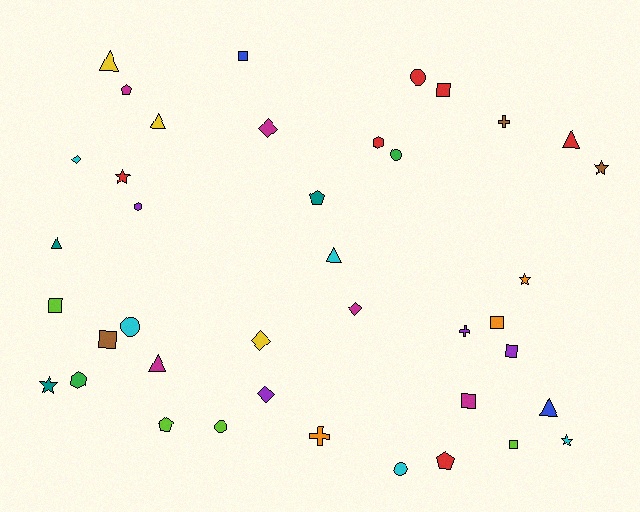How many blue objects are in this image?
There are 2 blue objects.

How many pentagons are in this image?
There are 4 pentagons.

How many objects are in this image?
There are 40 objects.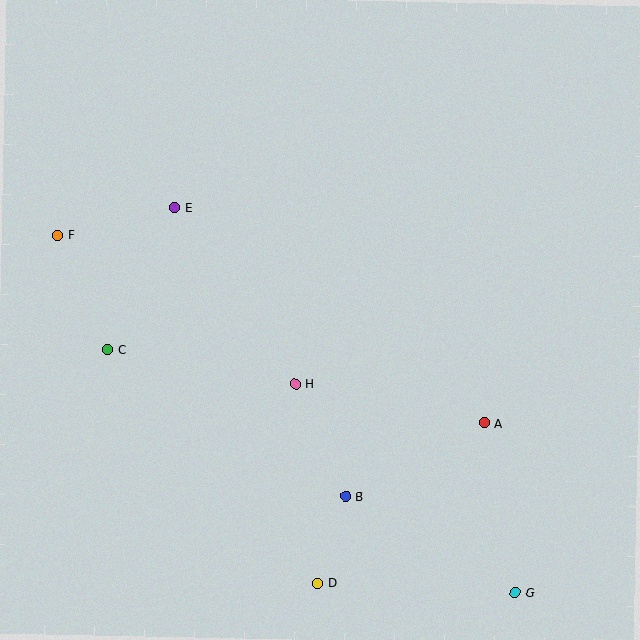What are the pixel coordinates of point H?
Point H is at (295, 384).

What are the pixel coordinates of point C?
Point C is at (108, 350).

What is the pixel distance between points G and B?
The distance between G and B is 195 pixels.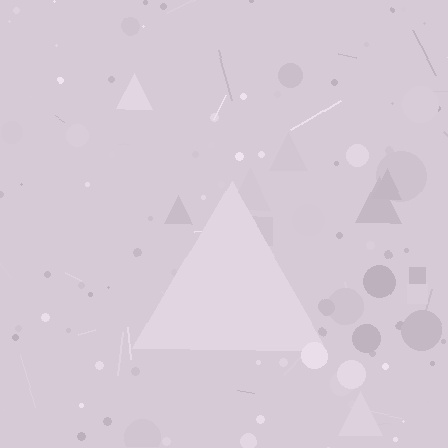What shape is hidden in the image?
A triangle is hidden in the image.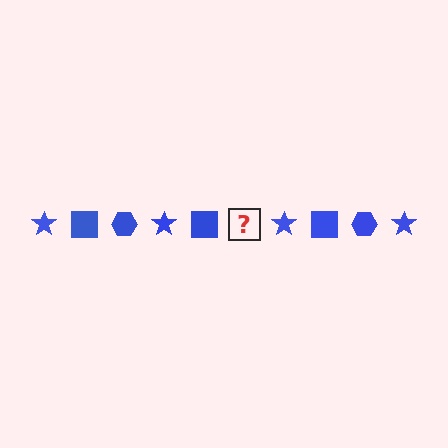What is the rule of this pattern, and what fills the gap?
The rule is that the pattern cycles through star, square, hexagon shapes in blue. The gap should be filled with a blue hexagon.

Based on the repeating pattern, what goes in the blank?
The blank should be a blue hexagon.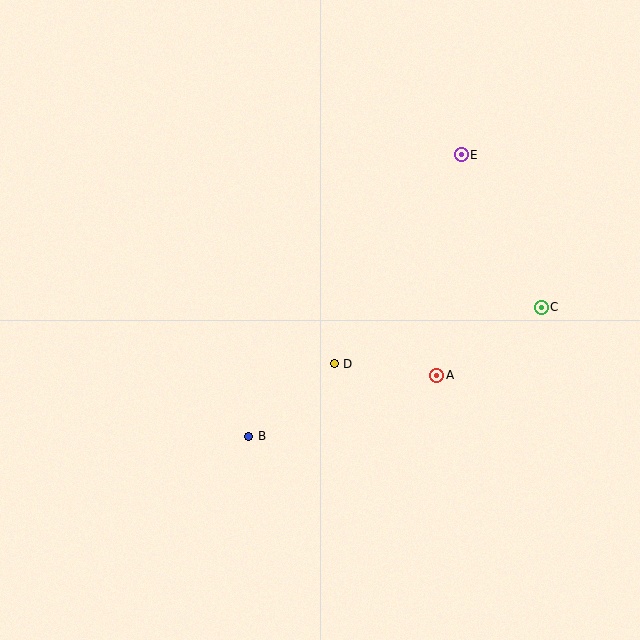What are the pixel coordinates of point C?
Point C is at (541, 307).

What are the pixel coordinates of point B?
Point B is at (249, 436).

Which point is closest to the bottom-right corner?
Point A is closest to the bottom-right corner.